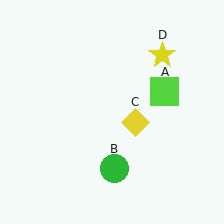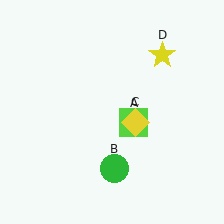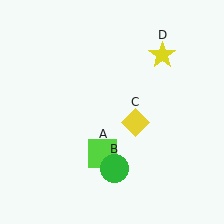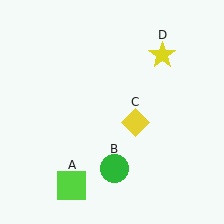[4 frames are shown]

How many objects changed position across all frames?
1 object changed position: lime square (object A).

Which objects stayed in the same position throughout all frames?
Green circle (object B) and yellow diamond (object C) and yellow star (object D) remained stationary.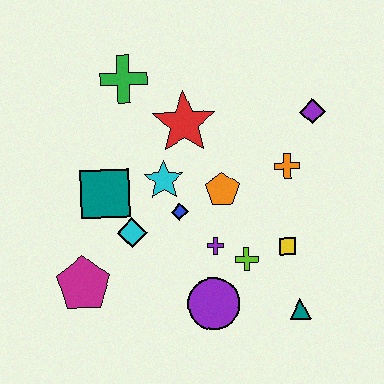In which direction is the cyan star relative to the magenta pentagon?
The cyan star is above the magenta pentagon.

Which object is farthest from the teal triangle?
The green cross is farthest from the teal triangle.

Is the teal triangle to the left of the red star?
No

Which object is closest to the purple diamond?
The orange cross is closest to the purple diamond.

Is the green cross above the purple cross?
Yes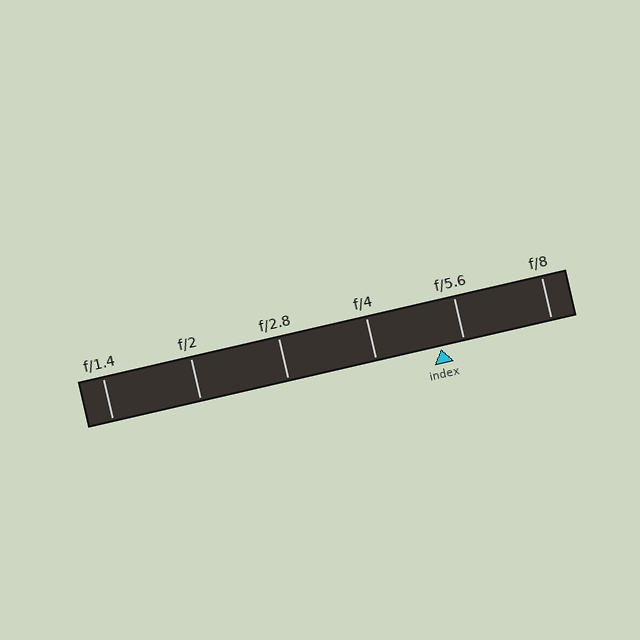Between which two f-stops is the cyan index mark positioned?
The index mark is between f/4 and f/5.6.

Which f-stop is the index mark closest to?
The index mark is closest to f/5.6.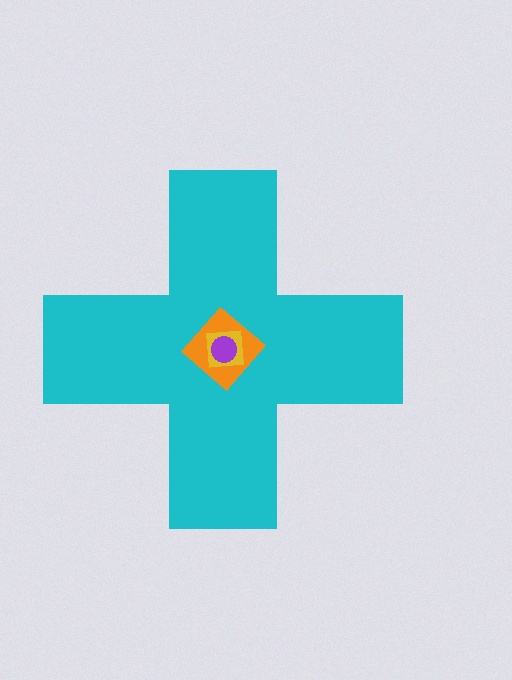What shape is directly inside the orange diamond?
The yellow square.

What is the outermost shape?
The cyan cross.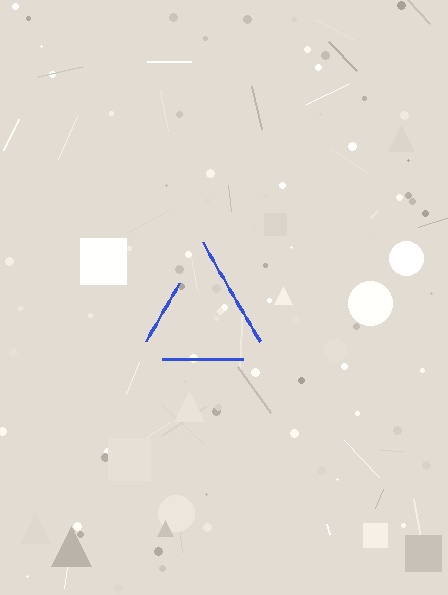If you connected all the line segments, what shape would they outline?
They would outline a triangle.